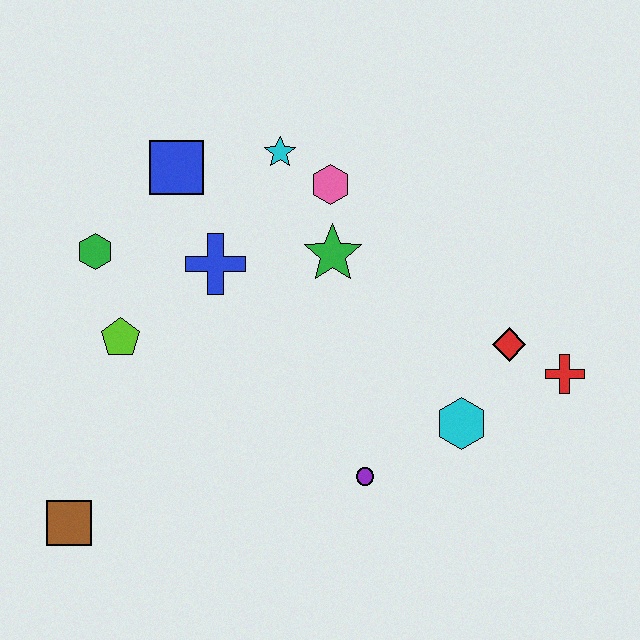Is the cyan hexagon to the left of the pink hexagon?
No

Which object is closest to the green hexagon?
The lime pentagon is closest to the green hexagon.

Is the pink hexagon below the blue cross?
No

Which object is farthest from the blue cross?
The red cross is farthest from the blue cross.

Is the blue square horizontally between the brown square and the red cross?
Yes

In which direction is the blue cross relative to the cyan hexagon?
The blue cross is to the left of the cyan hexagon.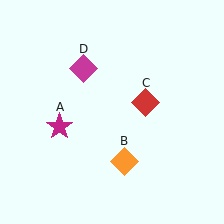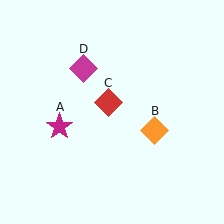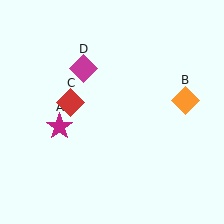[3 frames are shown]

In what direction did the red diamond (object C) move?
The red diamond (object C) moved left.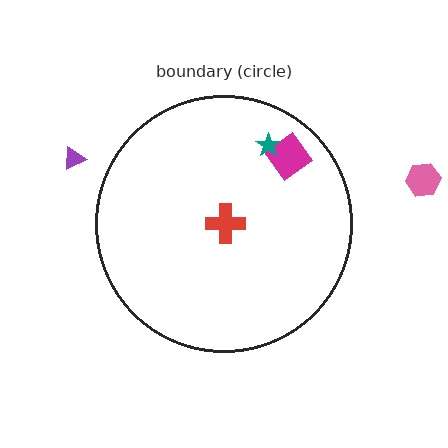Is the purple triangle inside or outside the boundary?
Outside.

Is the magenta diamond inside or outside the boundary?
Inside.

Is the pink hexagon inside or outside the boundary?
Outside.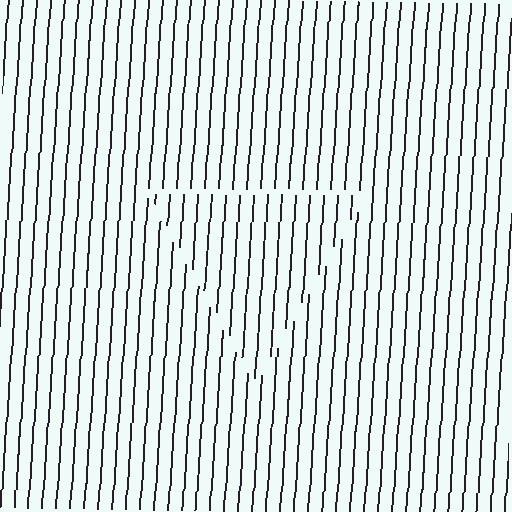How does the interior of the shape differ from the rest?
The interior of the shape contains the same grating, shifted by half a period — the contour is defined by the phase discontinuity where line-ends from the inner and outer gratings abut.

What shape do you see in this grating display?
An illusory triangle. The interior of the shape contains the same grating, shifted by half a period — the contour is defined by the phase discontinuity where line-ends from the inner and outer gratings abut.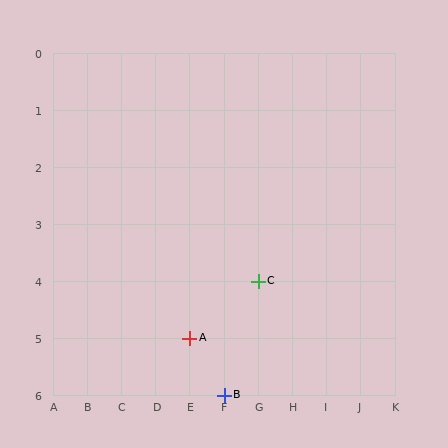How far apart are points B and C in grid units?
Points B and C are 1 column and 2 rows apart (about 2.2 grid units diagonally).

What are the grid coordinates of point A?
Point A is at grid coordinates (E, 5).